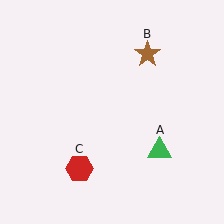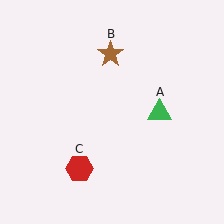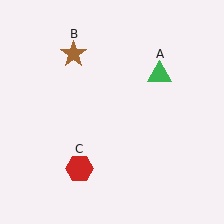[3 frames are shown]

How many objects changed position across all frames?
2 objects changed position: green triangle (object A), brown star (object B).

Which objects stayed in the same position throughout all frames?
Red hexagon (object C) remained stationary.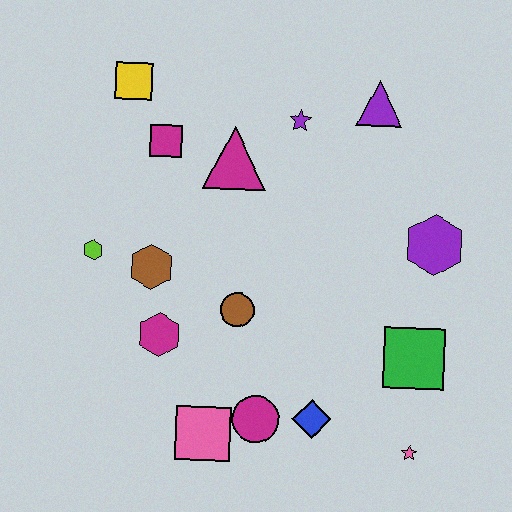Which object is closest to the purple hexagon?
The green square is closest to the purple hexagon.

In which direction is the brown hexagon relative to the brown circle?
The brown hexagon is to the left of the brown circle.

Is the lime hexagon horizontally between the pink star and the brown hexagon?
No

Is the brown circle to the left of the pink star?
Yes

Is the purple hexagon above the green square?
Yes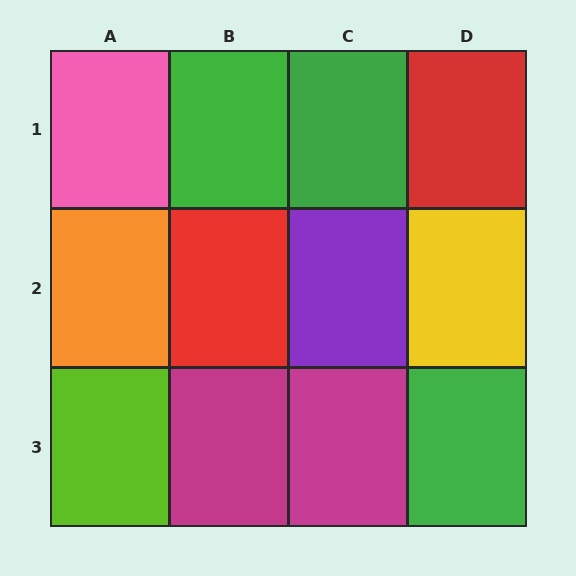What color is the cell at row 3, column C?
Magenta.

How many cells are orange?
1 cell is orange.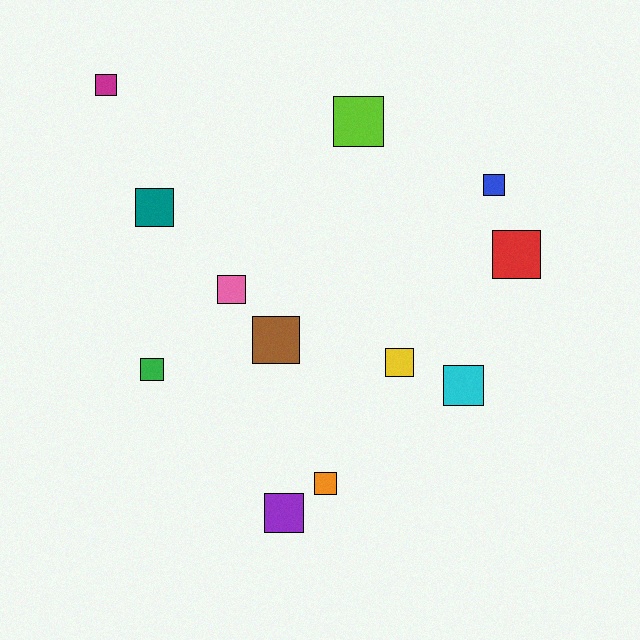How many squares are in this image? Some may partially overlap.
There are 12 squares.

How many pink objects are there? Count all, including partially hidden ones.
There is 1 pink object.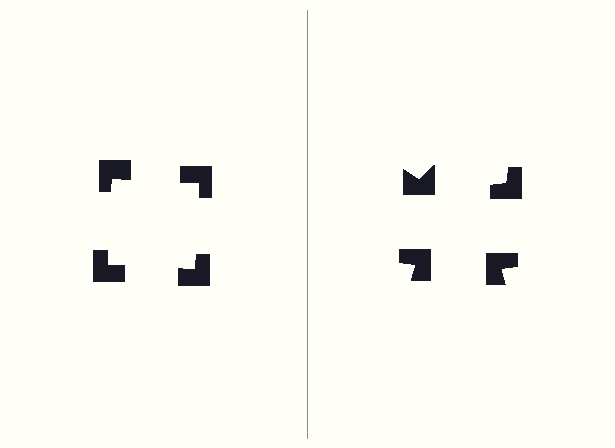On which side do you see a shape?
An illusory square appears on the left side. On the right side the wedge cuts are rotated, so no coherent shape forms.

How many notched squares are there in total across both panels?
8 — 4 on each side.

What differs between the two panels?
The notched squares are positioned identically on both sides; only the wedge orientations differ. On the left they align to a square; on the right they are misaligned.